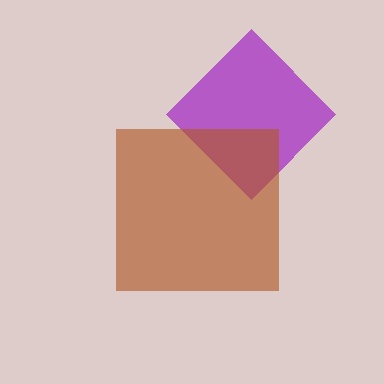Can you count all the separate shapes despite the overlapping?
Yes, there are 2 separate shapes.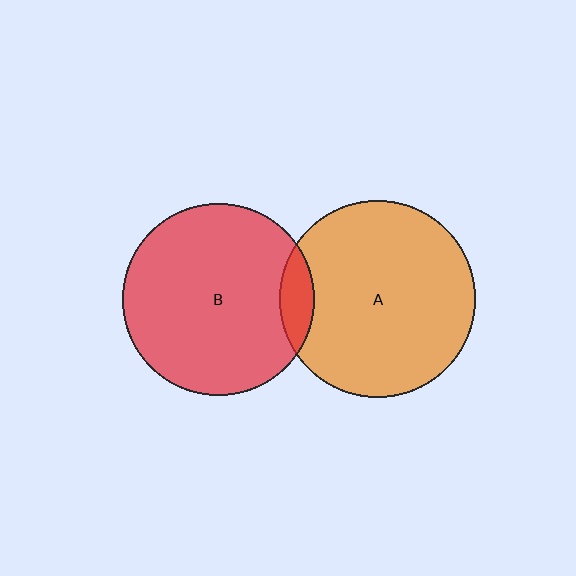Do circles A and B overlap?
Yes.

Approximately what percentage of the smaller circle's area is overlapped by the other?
Approximately 10%.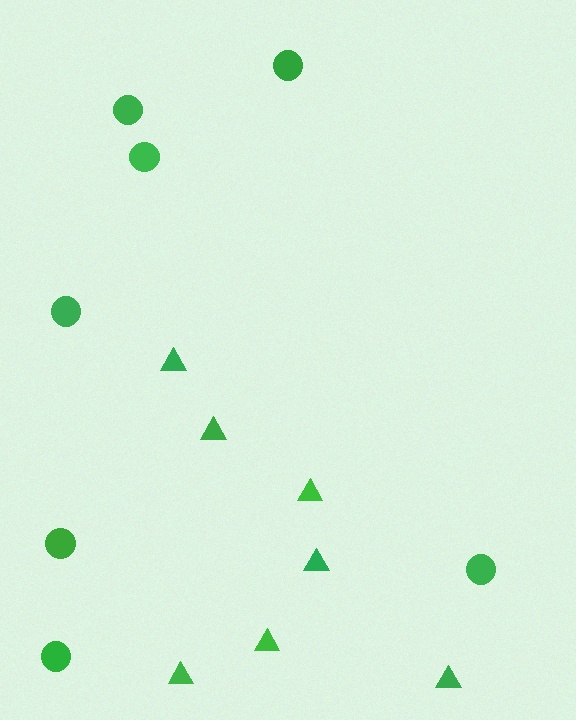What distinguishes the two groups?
There are 2 groups: one group of triangles (7) and one group of circles (7).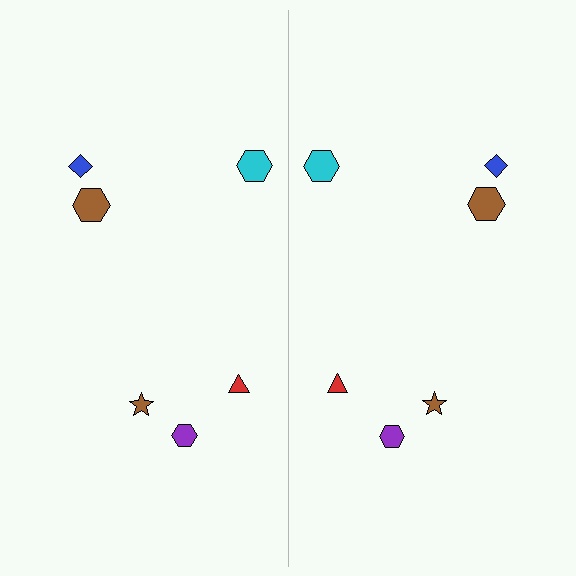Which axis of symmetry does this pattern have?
The pattern has a vertical axis of symmetry running through the center of the image.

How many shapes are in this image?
There are 12 shapes in this image.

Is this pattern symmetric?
Yes, this pattern has bilateral (reflection) symmetry.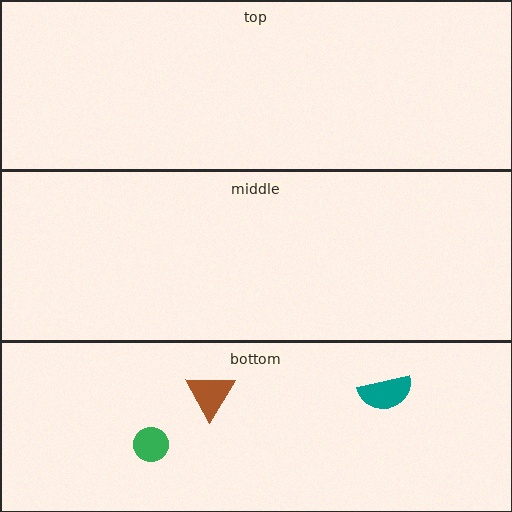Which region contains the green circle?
The bottom region.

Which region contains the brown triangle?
The bottom region.